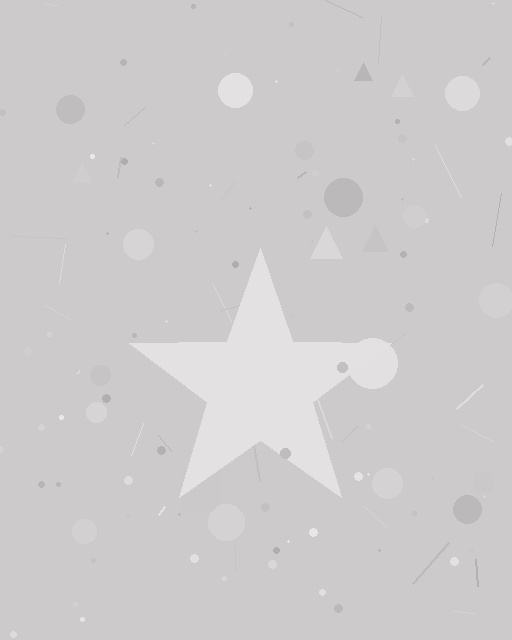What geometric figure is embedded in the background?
A star is embedded in the background.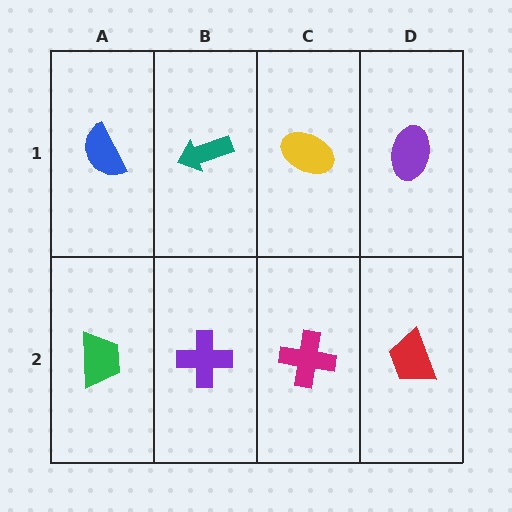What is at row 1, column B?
A teal arrow.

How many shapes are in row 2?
4 shapes.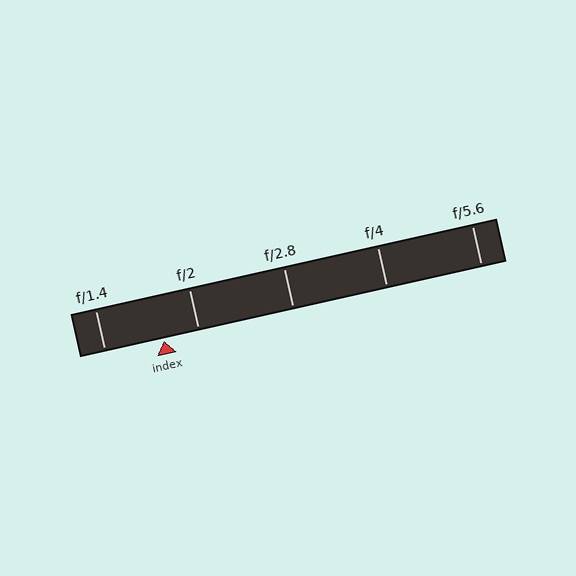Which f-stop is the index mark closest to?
The index mark is closest to f/2.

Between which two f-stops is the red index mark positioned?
The index mark is between f/1.4 and f/2.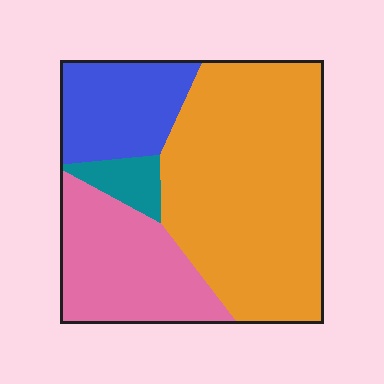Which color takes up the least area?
Teal, at roughly 5%.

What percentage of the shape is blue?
Blue covers roughly 15% of the shape.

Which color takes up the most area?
Orange, at roughly 55%.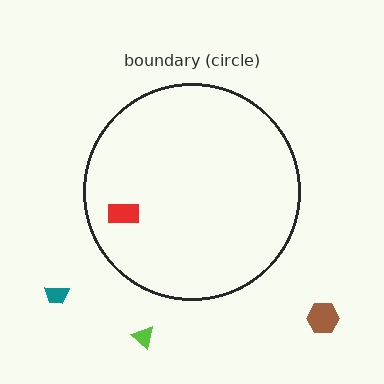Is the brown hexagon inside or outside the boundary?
Outside.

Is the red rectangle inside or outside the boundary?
Inside.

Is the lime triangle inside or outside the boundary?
Outside.